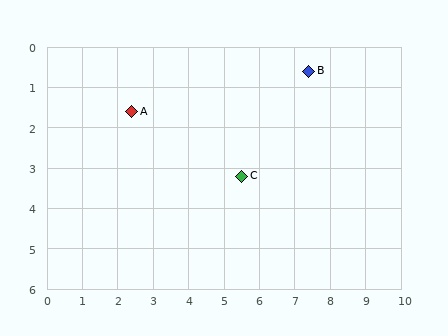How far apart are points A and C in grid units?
Points A and C are about 3.5 grid units apart.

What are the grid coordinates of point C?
Point C is at approximately (5.5, 3.2).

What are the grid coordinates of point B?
Point B is at approximately (7.4, 0.6).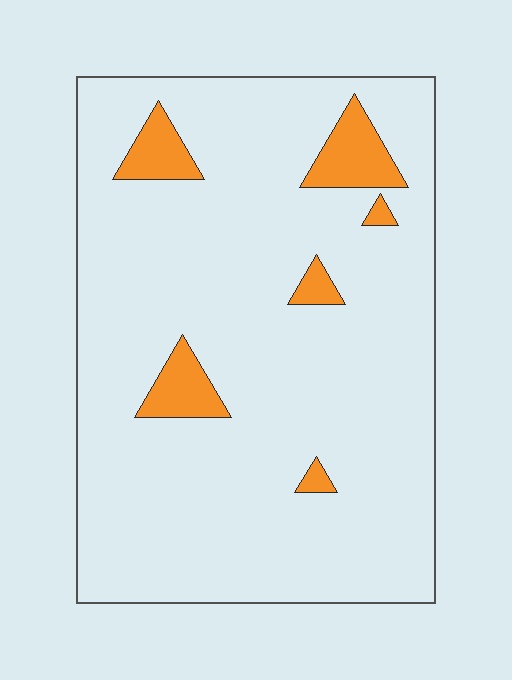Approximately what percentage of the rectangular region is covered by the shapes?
Approximately 10%.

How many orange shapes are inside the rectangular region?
6.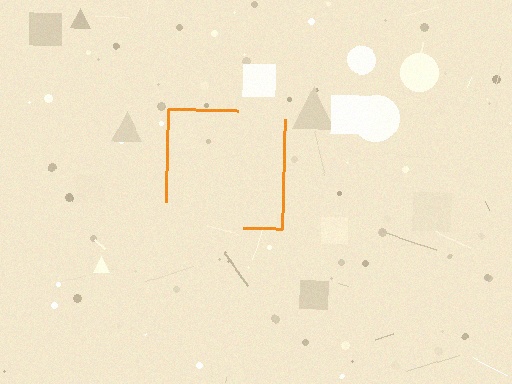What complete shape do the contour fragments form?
The contour fragments form a square.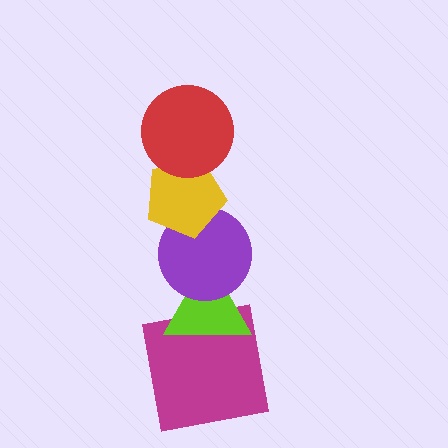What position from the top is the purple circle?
The purple circle is 3rd from the top.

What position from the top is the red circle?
The red circle is 1st from the top.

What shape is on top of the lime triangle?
The purple circle is on top of the lime triangle.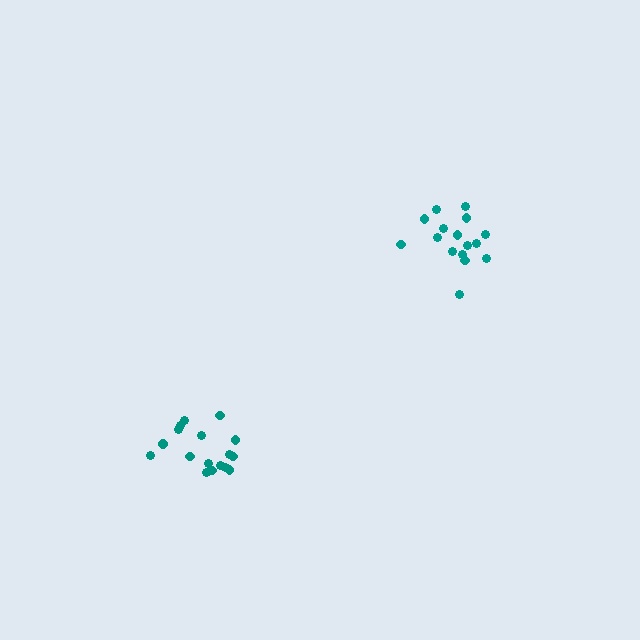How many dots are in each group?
Group 1: 17 dots, Group 2: 16 dots (33 total).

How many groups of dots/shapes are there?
There are 2 groups.